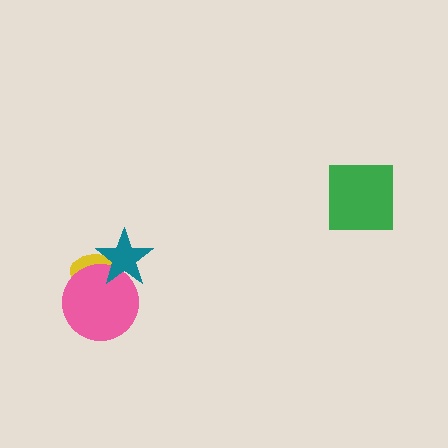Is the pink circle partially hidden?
Yes, it is partially covered by another shape.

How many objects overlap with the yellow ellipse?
2 objects overlap with the yellow ellipse.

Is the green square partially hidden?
No, no other shape covers it.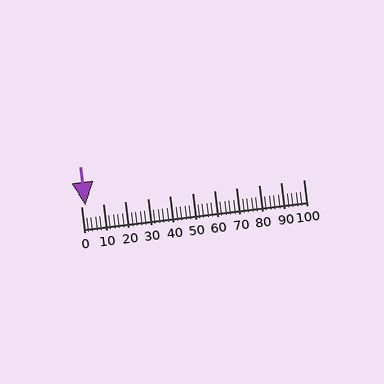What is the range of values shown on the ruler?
The ruler shows values from 0 to 100.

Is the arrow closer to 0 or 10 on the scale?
The arrow is closer to 0.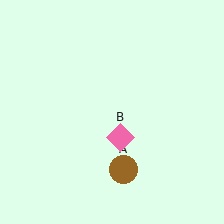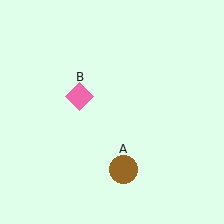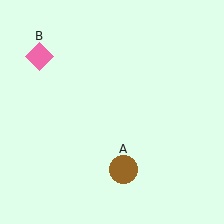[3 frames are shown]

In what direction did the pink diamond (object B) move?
The pink diamond (object B) moved up and to the left.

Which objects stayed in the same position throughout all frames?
Brown circle (object A) remained stationary.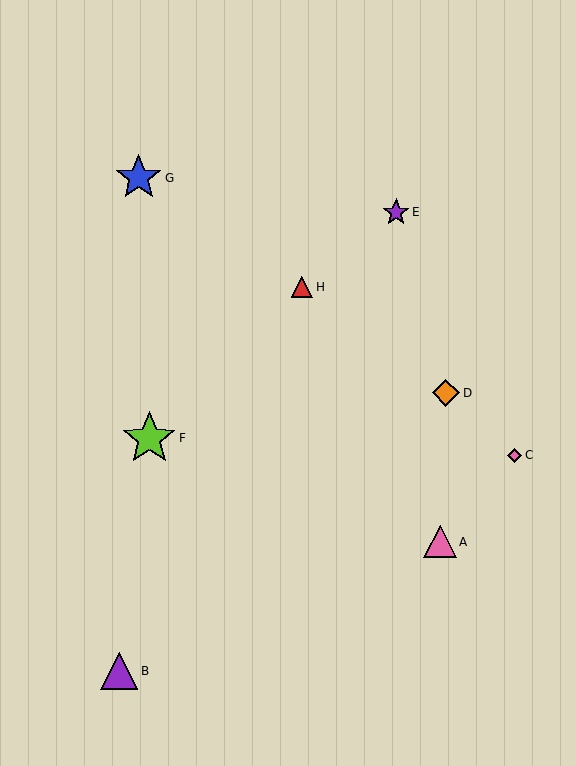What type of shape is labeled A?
Shape A is a pink triangle.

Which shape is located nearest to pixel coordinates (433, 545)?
The pink triangle (labeled A) at (440, 542) is nearest to that location.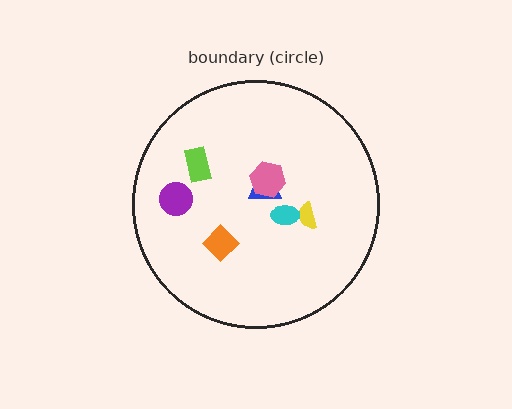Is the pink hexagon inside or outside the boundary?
Inside.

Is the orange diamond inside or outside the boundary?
Inside.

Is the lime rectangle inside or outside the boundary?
Inside.